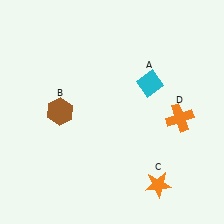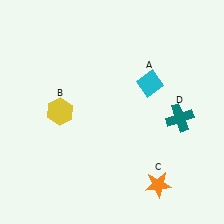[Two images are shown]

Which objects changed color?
B changed from brown to yellow. D changed from orange to teal.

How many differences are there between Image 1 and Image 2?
There are 2 differences between the two images.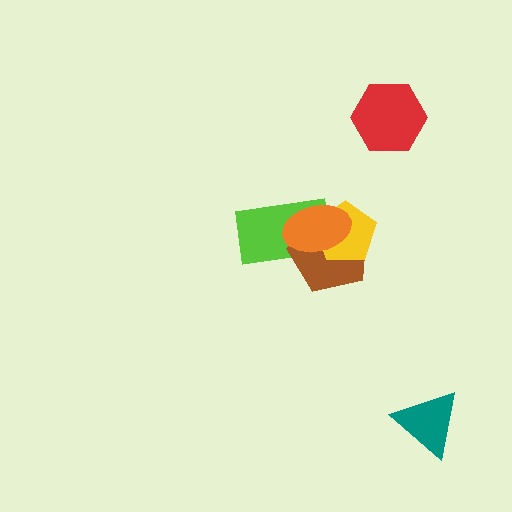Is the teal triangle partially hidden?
No, no other shape covers it.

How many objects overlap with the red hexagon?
0 objects overlap with the red hexagon.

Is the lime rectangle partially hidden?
Yes, it is partially covered by another shape.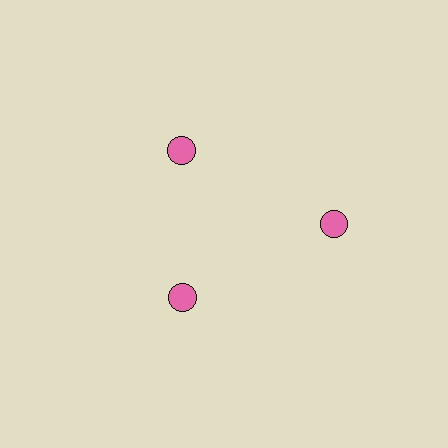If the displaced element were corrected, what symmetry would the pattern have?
It would have 3-fold rotational symmetry — the pattern would map onto itself every 120 degrees.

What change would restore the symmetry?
The symmetry would be restored by moving it inward, back onto the ring so that all 3 circles sit at equal angles and equal distance from the center.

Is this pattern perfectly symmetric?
No. The 3 pink circles are arranged in a ring, but one element near the 3 o'clock position is pushed outward from the center, breaking the 3-fold rotational symmetry.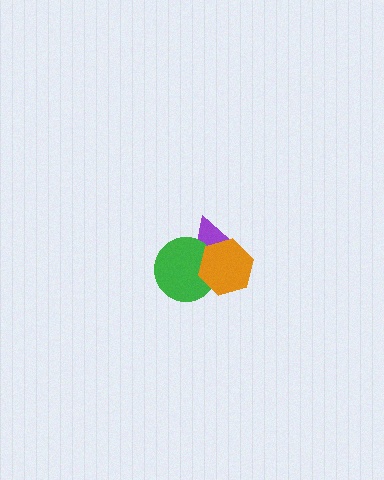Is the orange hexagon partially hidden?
No, no other shape covers it.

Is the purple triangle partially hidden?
Yes, it is partially covered by another shape.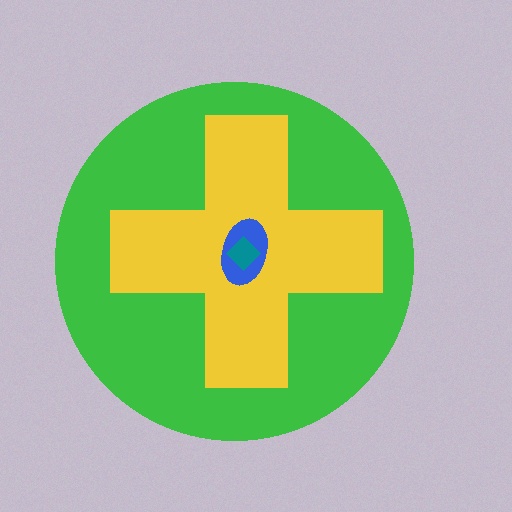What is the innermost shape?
The teal diamond.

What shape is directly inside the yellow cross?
The blue ellipse.